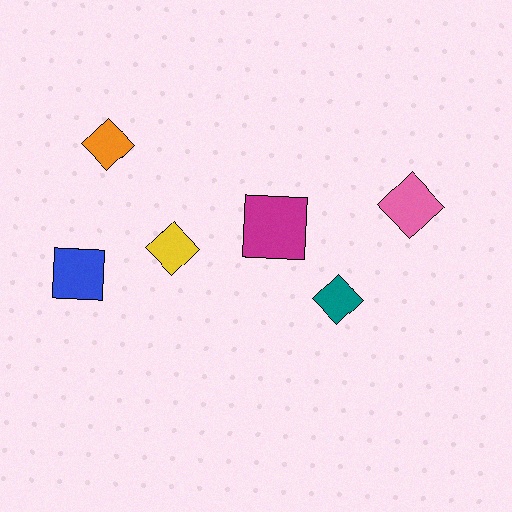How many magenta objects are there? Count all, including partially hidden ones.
There is 1 magenta object.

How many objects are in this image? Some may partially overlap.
There are 6 objects.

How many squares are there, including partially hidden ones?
There are 2 squares.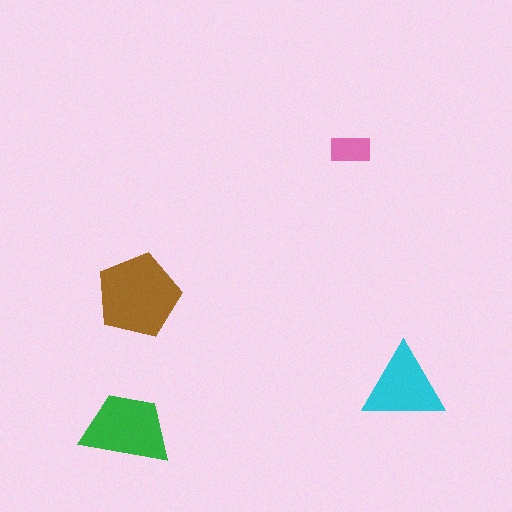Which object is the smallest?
The pink rectangle.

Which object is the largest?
The brown pentagon.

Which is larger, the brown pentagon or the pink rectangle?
The brown pentagon.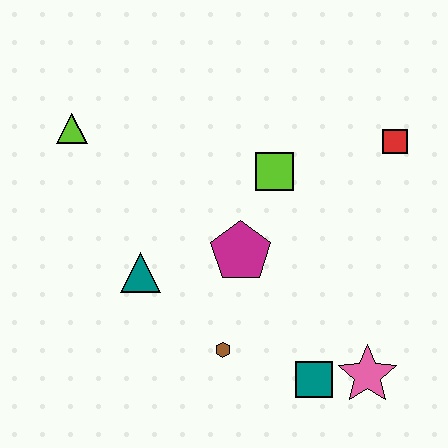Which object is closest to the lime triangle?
The teal triangle is closest to the lime triangle.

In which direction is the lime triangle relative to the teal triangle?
The lime triangle is above the teal triangle.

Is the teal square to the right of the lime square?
Yes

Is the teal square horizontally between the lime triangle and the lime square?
No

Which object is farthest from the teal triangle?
The red square is farthest from the teal triangle.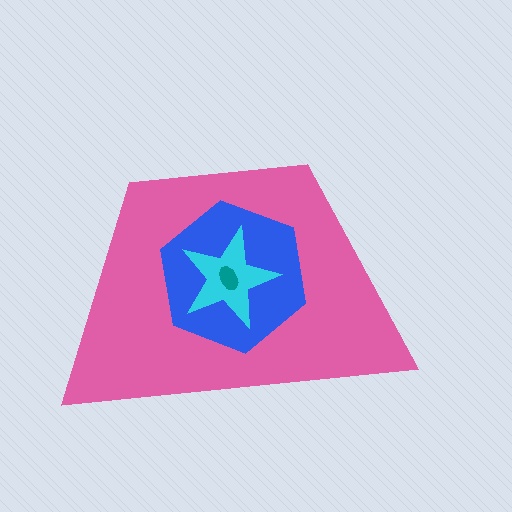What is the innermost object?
The teal ellipse.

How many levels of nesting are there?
4.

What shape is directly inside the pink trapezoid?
The blue hexagon.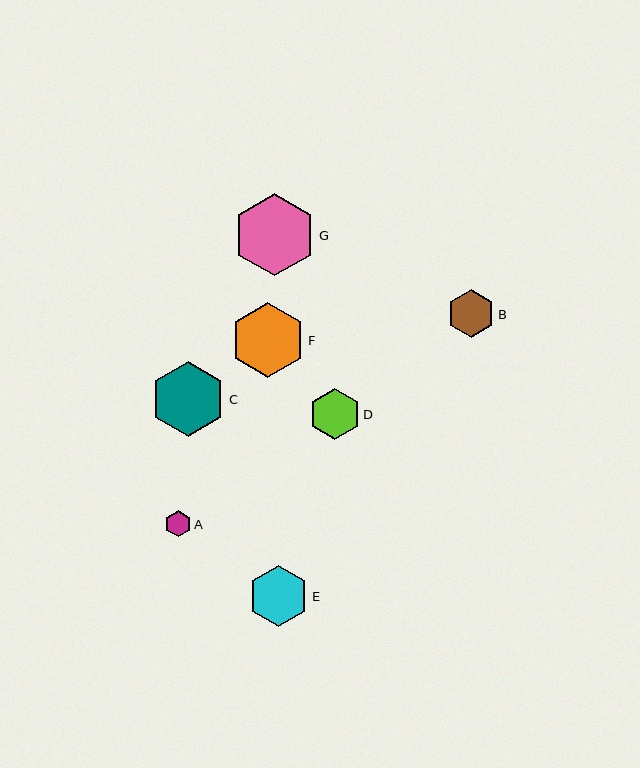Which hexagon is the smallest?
Hexagon A is the smallest with a size of approximately 26 pixels.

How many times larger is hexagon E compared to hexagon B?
Hexagon E is approximately 1.3 times the size of hexagon B.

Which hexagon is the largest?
Hexagon G is the largest with a size of approximately 82 pixels.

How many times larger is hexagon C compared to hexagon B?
Hexagon C is approximately 1.6 times the size of hexagon B.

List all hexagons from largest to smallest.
From largest to smallest: G, C, F, E, D, B, A.